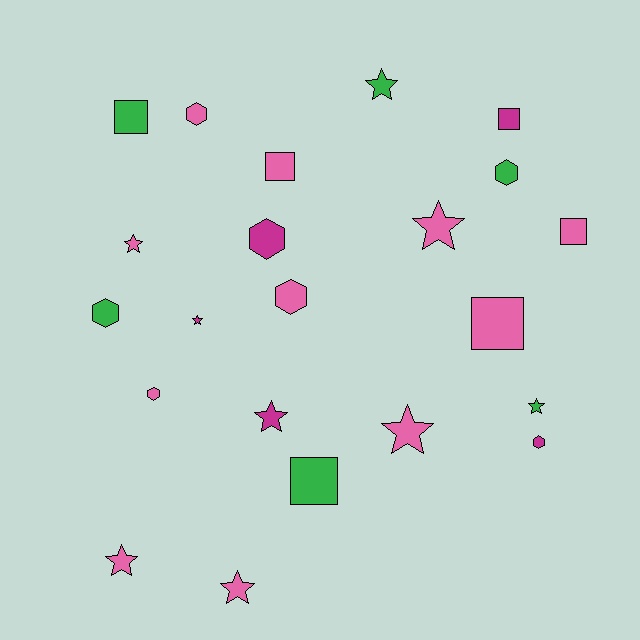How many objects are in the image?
There are 22 objects.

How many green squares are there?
There are 2 green squares.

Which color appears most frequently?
Pink, with 11 objects.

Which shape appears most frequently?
Star, with 9 objects.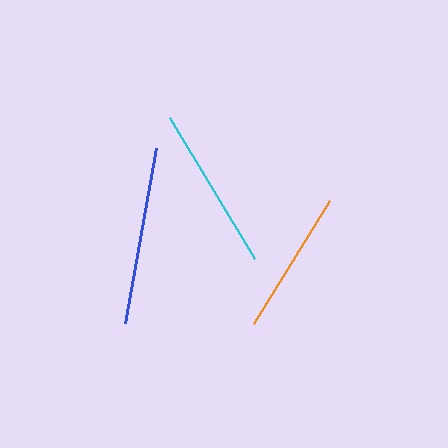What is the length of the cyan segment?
The cyan segment is approximately 164 pixels long.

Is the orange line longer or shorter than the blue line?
The blue line is longer than the orange line.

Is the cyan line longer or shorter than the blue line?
The blue line is longer than the cyan line.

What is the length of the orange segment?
The orange segment is approximately 145 pixels long.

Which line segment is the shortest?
The orange line is the shortest at approximately 145 pixels.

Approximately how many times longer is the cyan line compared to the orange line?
The cyan line is approximately 1.1 times the length of the orange line.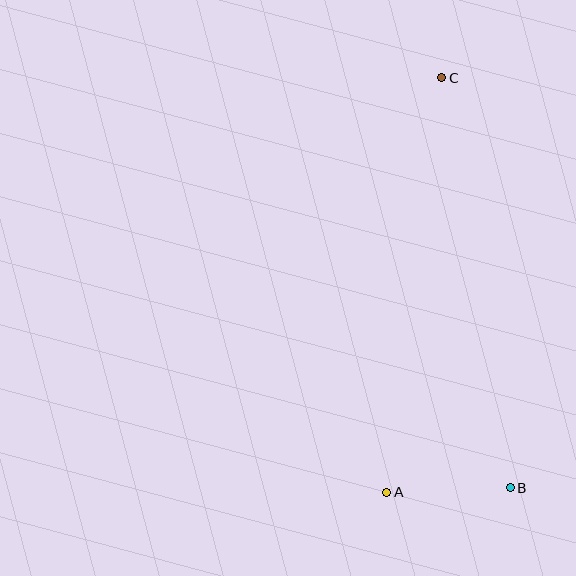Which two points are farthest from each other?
Points A and C are farthest from each other.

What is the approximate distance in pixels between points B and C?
The distance between B and C is approximately 416 pixels.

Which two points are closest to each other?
Points A and B are closest to each other.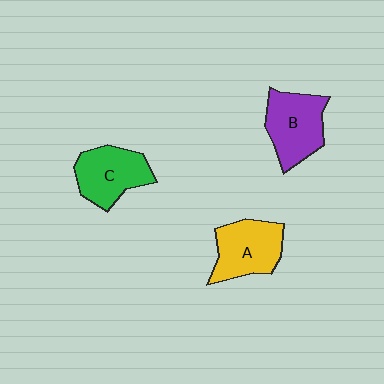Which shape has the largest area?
Shape B (purple).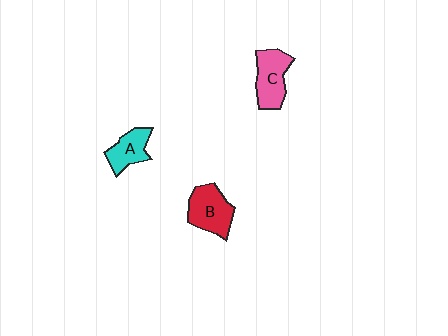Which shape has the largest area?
Shape B (red).